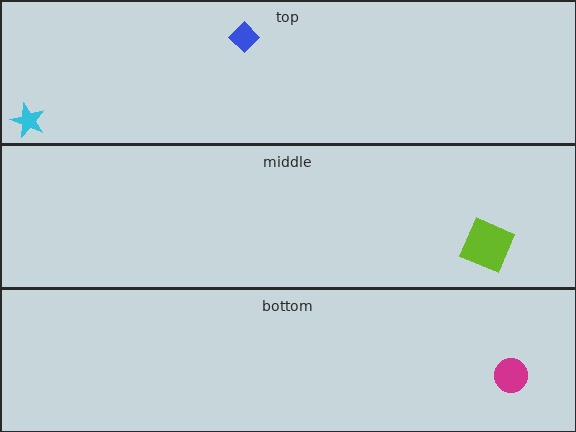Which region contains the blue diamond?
The top region.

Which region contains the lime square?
The middle region.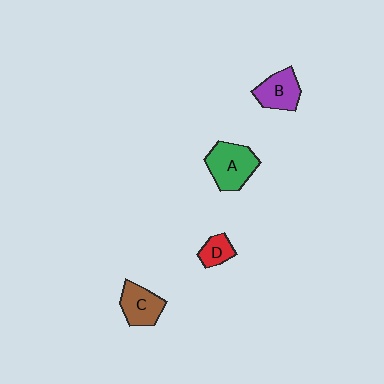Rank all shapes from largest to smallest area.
From largest to smallest: A (green), B (purple), C (brown), D (red).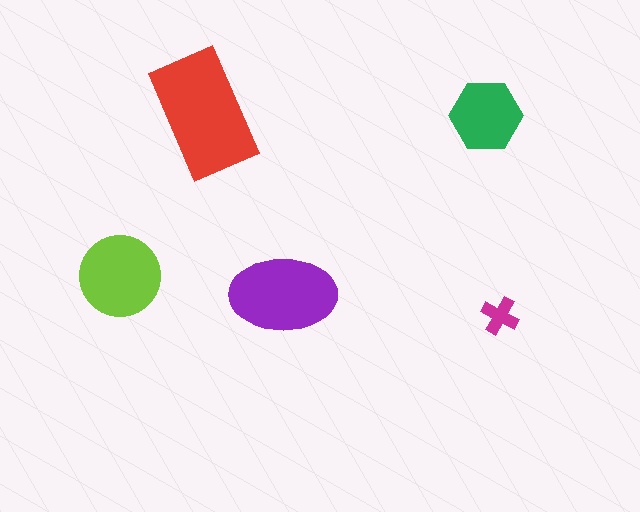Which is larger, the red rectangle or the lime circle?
The red rectangle.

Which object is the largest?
The red rectangle.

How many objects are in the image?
There are 5 objects in the image.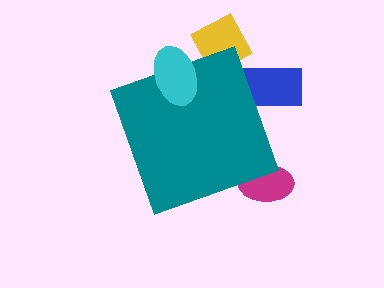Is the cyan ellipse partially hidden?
No, the cyan ellipse is fully visible.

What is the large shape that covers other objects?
A teal diamond.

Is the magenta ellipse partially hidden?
Yes, the magenta ellipse is partially hidden behind the teal diamond.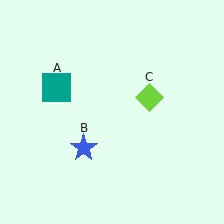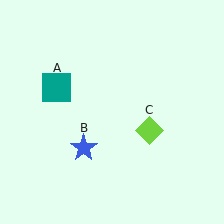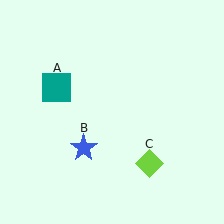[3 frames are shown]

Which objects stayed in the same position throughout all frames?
Teal square (object A) and blue star (object B) remained stationary.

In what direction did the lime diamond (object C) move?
The lime diamond (object C) moved down.